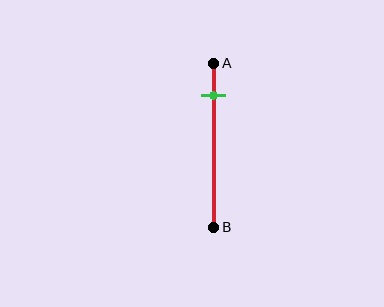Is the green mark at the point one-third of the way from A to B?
No, the mark is at about 20% from A, not at the 33% one-third point.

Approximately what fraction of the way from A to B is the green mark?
The green mark is approximately 20% of the way from A to B.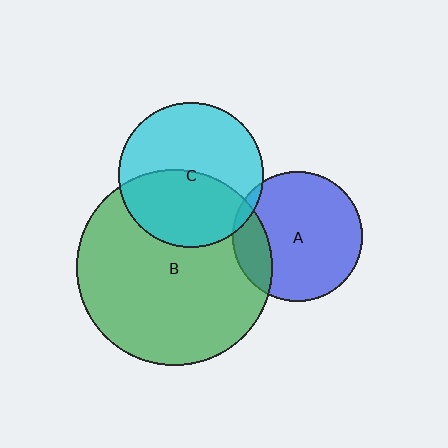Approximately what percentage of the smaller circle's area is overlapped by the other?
Approximately 20%.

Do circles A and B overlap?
Yes.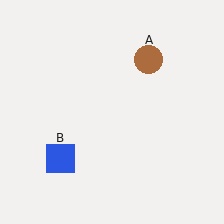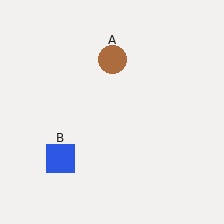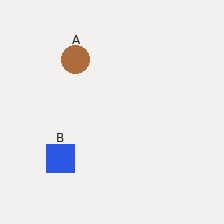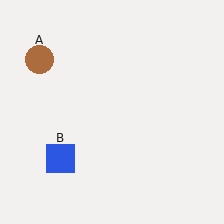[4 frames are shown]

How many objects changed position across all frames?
1 object changed position: brown circle (object A).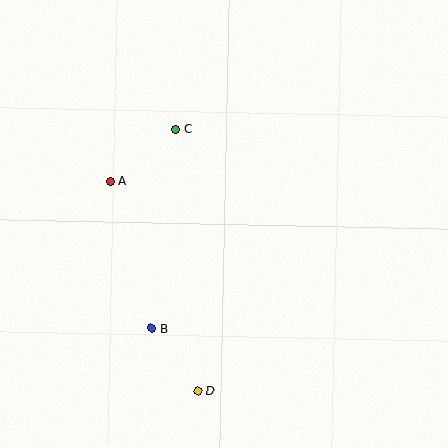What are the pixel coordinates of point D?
Point D is at (198, 391).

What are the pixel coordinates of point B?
Point B is at (152, 328).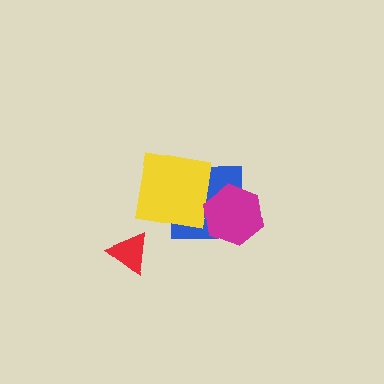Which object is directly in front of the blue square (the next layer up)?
The yellow square is directly in front of the blue square.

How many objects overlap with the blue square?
2 objects overlap with the blue square.